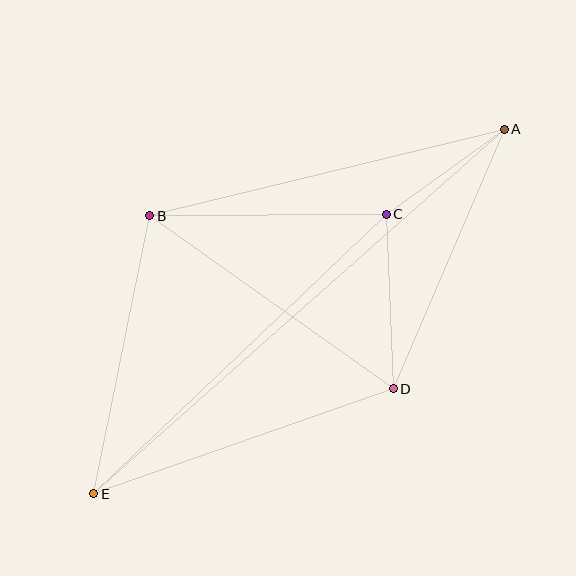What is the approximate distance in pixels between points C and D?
The distance between C and D is approximately 175 pixels.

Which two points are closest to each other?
Points A and C are closest to each other.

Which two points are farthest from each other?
Points A and E are farthest from each other.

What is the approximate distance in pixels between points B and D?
The distance between B and D is approximately 299 pixels.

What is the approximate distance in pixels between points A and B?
The distance between A and B is approximately 365 pixels.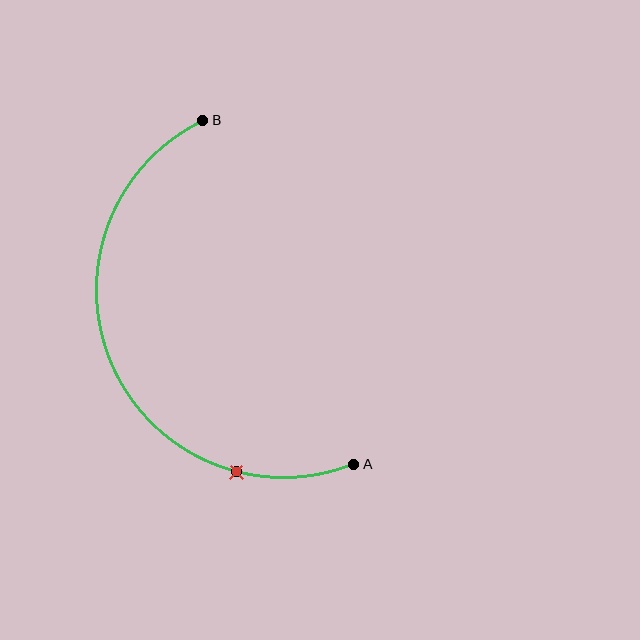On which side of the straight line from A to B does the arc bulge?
The arc bulges to the left of the straight line connecting A and B.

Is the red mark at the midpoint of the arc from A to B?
No. The red mark lies on the arc but is closer to endpoint A. The arc midpoint would be at the point on the curve equidistant along the arc from both A and B.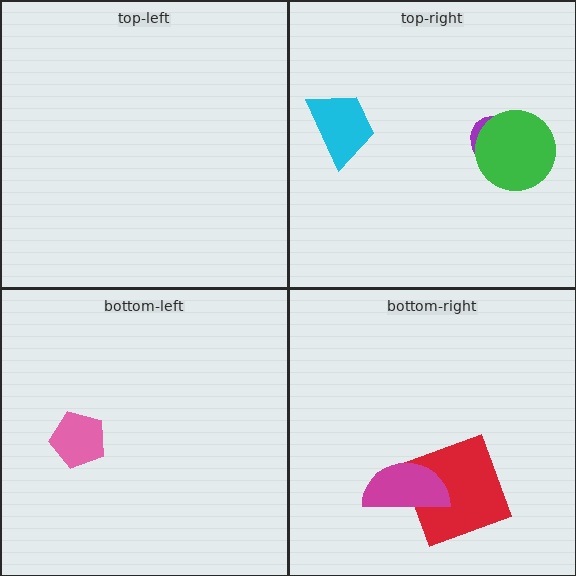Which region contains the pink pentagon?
The bottom-left region.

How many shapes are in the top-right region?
3.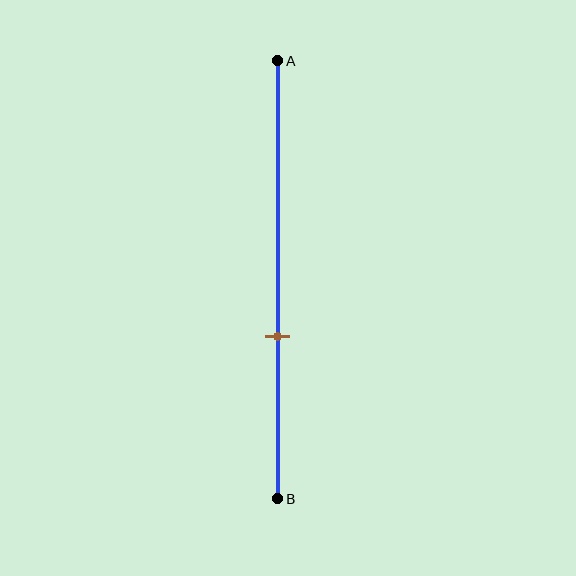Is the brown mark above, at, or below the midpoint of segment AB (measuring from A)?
The brown mark is below the midpoint of segment AB.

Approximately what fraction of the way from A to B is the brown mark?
The brown mark is approximately 65% of the way from A to B.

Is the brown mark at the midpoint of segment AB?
No, the mark is at about 65% from A, not at the 50% midpoint.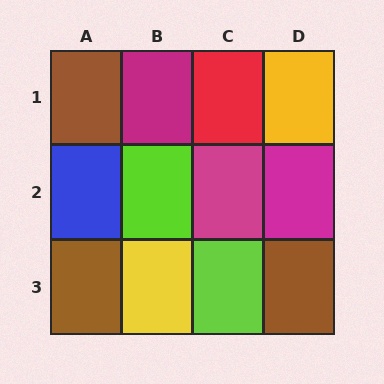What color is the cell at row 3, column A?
Brown.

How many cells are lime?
2 cells are lime.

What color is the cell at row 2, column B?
Lime.